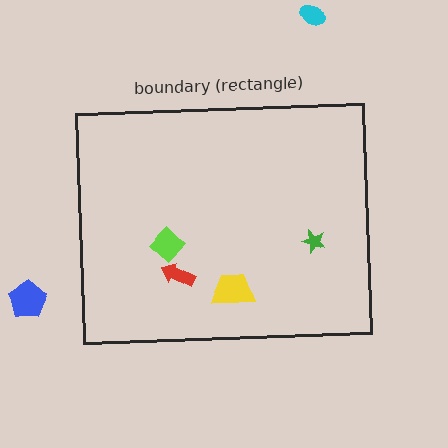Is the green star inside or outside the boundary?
Inside.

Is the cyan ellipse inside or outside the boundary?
Outside.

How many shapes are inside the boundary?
4 inside, 2 outside.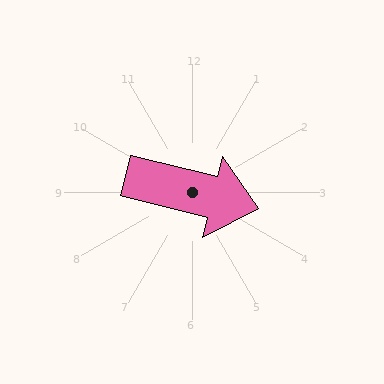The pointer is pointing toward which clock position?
Roughly 3 o'clock.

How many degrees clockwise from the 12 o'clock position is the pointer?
Approximately 104 degrees.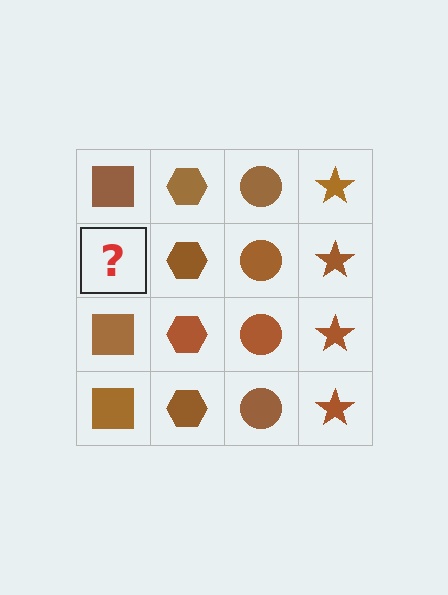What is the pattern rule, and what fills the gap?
The rule is that each column has a consistent shape. The gap should be filled with a brown square.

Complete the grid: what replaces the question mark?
The question mark should be replaced with a brown square.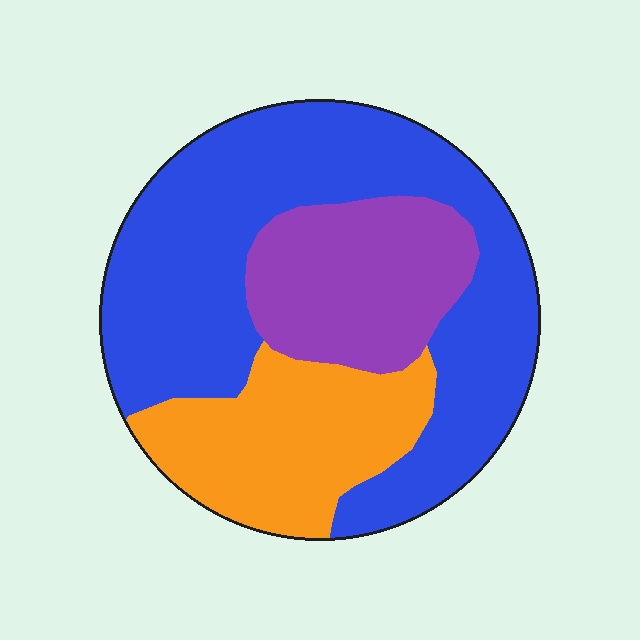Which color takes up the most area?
Blue, at roughly 55%.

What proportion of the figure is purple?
Purple takes up about one fifth (1/5) of the figure.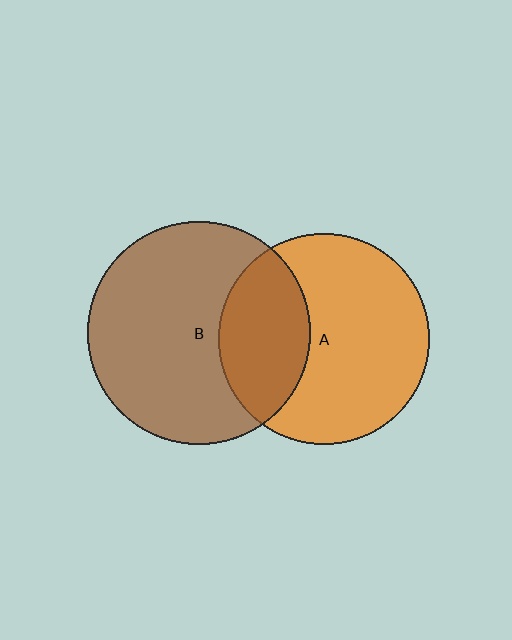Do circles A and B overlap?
Yes.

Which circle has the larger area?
Circle B (brown).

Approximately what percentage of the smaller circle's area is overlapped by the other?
Approximately 35%.